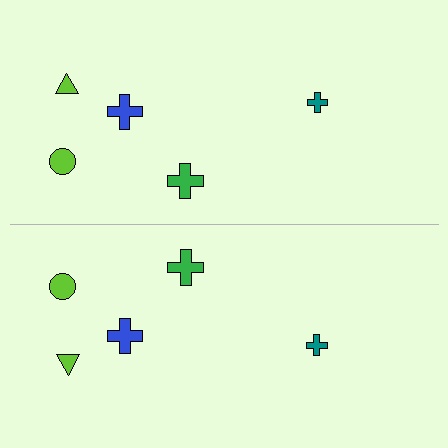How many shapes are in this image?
There are 10 shapes in this image.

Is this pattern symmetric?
Yes, this pattern has bilateral (reflection) symmetry.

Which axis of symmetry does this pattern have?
The pattern has a horizontal axis of symmetry running through the center of the image.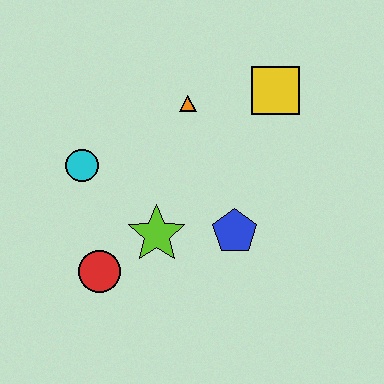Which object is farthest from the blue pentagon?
The cyan circle is farthest from the blue pentagon.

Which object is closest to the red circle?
The lime star is closest to the red circle.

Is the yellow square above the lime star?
Yes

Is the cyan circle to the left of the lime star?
Yes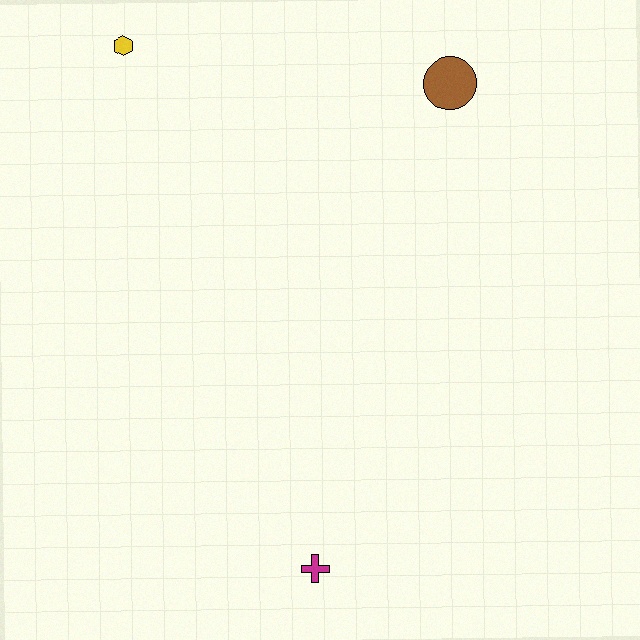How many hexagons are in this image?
There is 1 hexagon.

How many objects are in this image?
There are 3 objects.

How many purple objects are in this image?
There are no purple objects.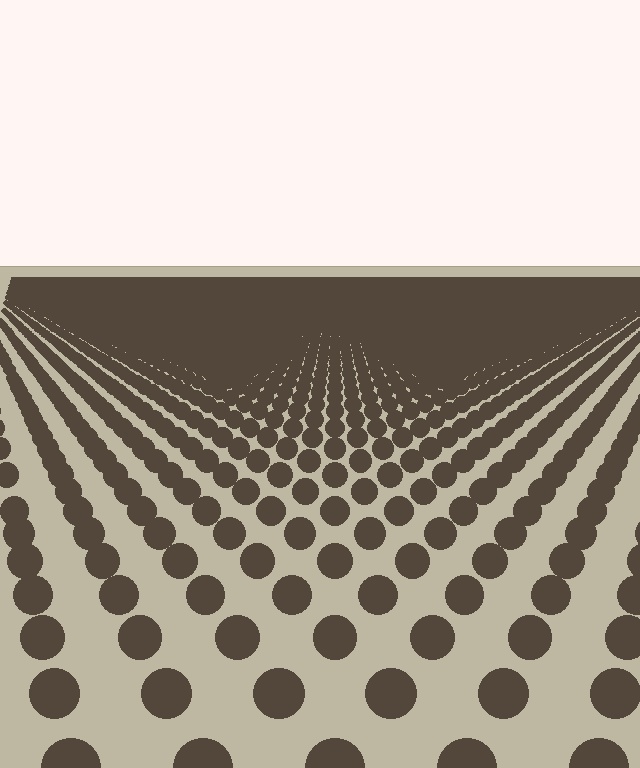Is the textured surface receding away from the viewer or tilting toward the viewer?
The surface is receding away from the viewer. Texture elements get smaller and denser toward the top.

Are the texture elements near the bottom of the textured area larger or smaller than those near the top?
Larger. Near the bottom, elements are closer to the viewer and appear at a bigger on-screen size.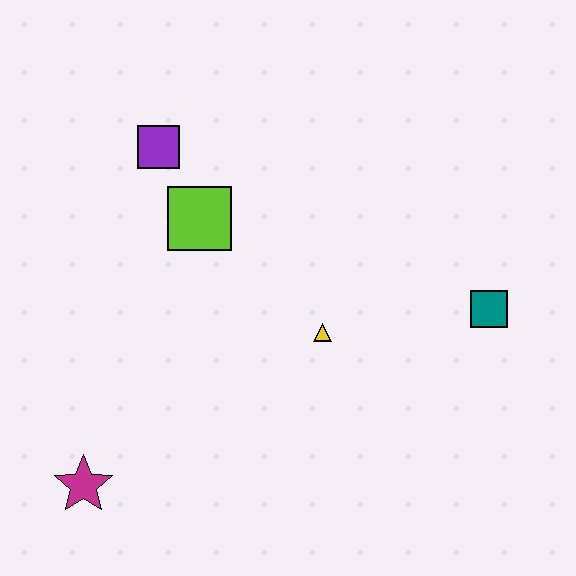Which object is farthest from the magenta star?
The teal square is farthest from the magenta star.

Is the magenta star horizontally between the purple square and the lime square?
No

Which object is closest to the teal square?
The yellow triangle is closest to the teal square.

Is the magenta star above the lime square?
No